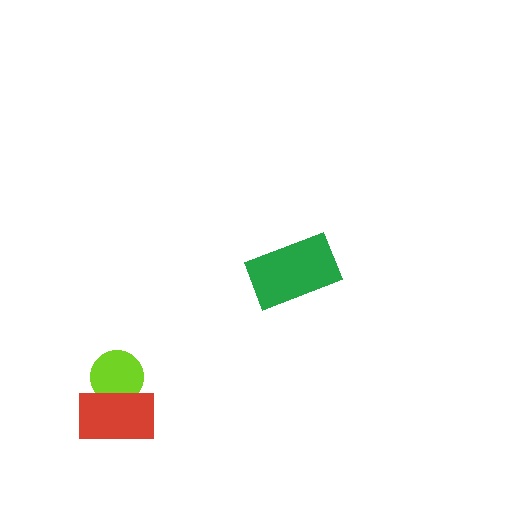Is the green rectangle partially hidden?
No, no other shape covers it.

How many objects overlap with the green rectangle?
0 objects overlap with the green rectangle.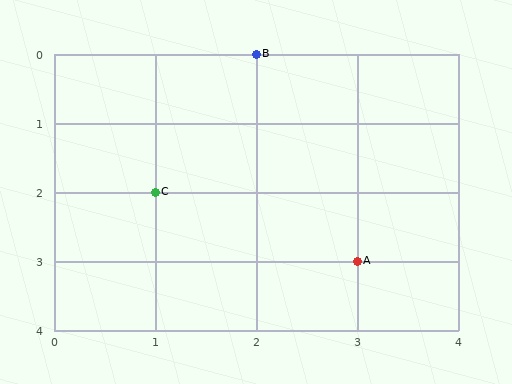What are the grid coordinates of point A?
Point A is at grid coordinates (3, 3).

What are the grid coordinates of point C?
Point C is at grid coordinates (1, 2).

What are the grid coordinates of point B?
Point B is at grid coordinates (2, 0).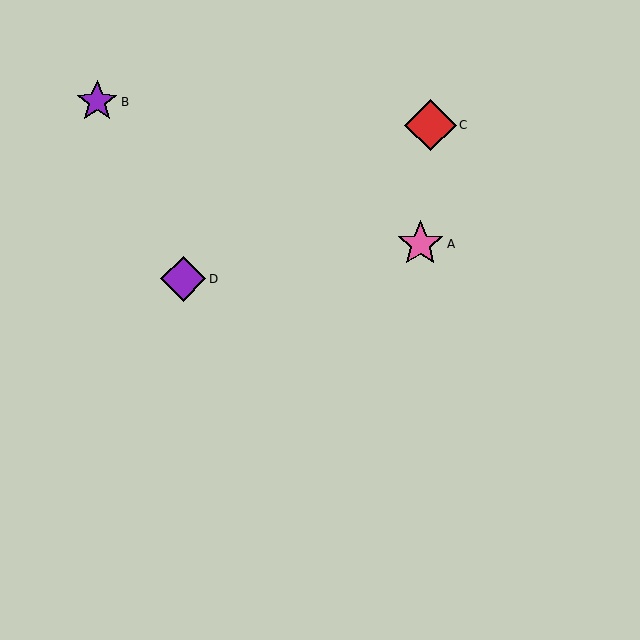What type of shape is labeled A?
Shape A is a pink star.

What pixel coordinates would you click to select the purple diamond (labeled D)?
Click at (183, 279) to select the purple diamond D.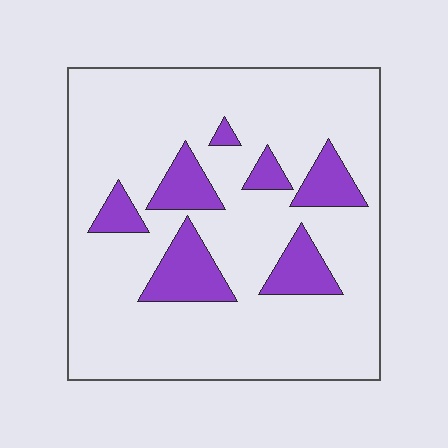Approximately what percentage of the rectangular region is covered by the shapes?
Approximately 15%.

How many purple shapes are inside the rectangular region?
7.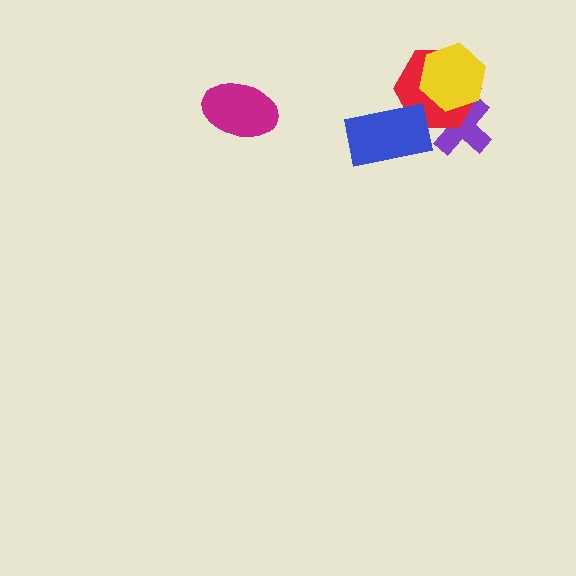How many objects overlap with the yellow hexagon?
2 objects overlap with the yellow hexagon.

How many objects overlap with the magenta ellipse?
0 objects overlap with the magenta ellipse.